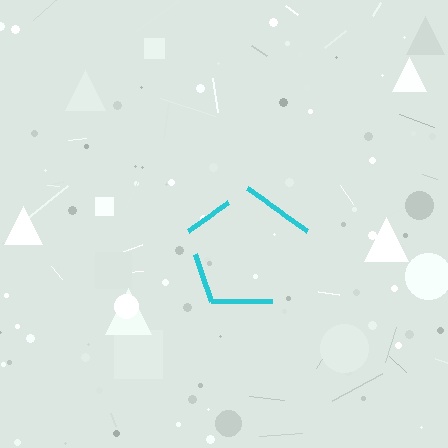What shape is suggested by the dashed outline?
The dashed outline suggests a pentagon.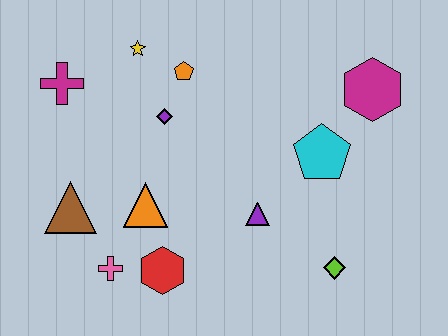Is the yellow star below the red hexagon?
No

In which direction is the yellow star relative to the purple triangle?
The yellow star is above the purple triangle.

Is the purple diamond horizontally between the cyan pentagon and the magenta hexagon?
No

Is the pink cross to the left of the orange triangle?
Yes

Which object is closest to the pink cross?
The red hexagon is closest to the pink cross.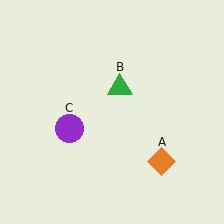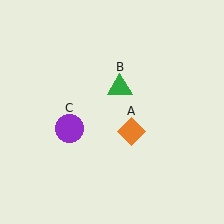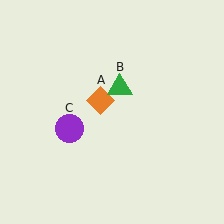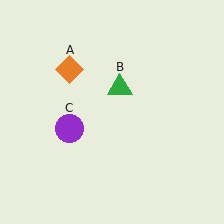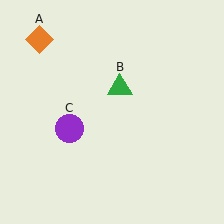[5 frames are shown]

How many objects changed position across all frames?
1 object changed position: orange diamond (object A).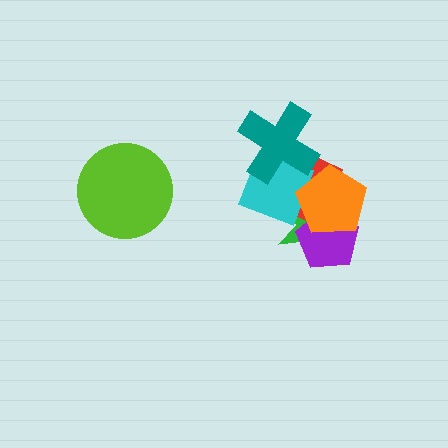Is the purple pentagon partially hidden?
Yes, it is partially covered by another shape.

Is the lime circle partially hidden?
No, no other shape covers it.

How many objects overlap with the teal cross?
2 objects overlap with the teal cross.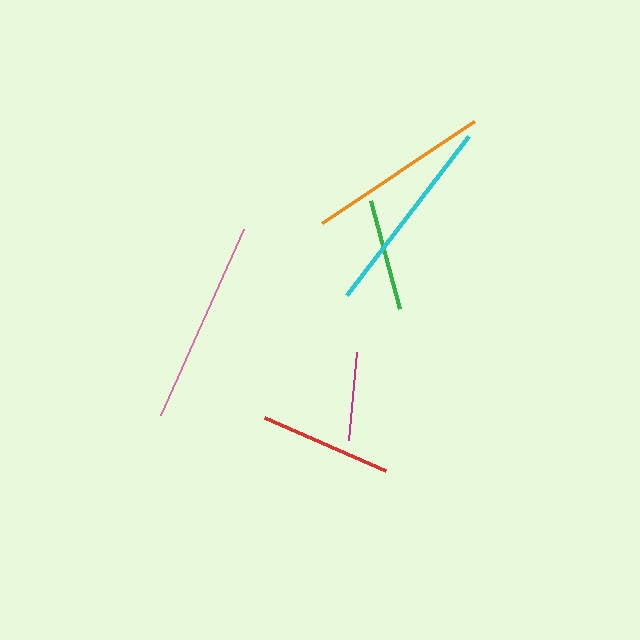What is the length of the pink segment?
The pink segment is approximately 204 pixels long.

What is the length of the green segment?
The green segment is approximately 111 pixels long.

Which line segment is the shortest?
The magenta line is the shortest at approximately 88 pixels.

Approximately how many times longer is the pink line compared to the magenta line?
The pink line is approximately 2.3 times the length of the magenta line.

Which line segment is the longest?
The pink line is the longest at approximately 204 pixels.